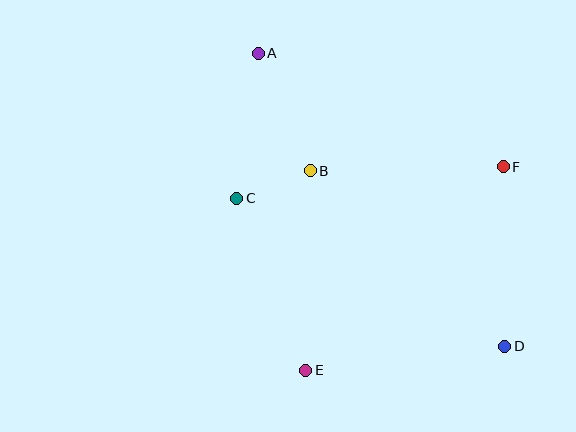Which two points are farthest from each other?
Points A and D are farthest from each other.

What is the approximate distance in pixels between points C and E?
The distance between C and E is approximately 185 pixels.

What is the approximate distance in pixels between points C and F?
The distance between C and F is approximately 268 pixels.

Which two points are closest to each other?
Points B and C are closest to each other.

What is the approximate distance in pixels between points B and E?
The distance between B and E is approximately 199 pixels.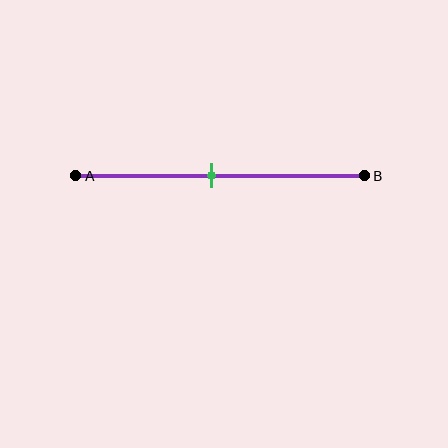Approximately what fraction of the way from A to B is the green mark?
The green mark is approximately 45% of the way from A to B.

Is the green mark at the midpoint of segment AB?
No, the mark is at about 45% from A, not at the 50% midpoint.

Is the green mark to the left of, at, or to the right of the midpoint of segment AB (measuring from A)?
The green mark is to the left of the midpoint of segment AB.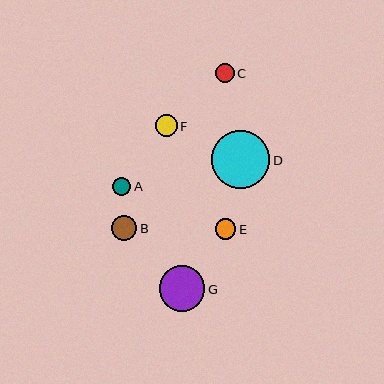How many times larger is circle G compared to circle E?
Circle G is approximately 2.2 times the size of circle E.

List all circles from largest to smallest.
From largest to smallest: D, G, B, F, E, C, A.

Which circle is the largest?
Circle D is the largest with a size of approximately 58 pixels.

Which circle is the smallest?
Circle A is the smallest with a size of approximately 18 pixels.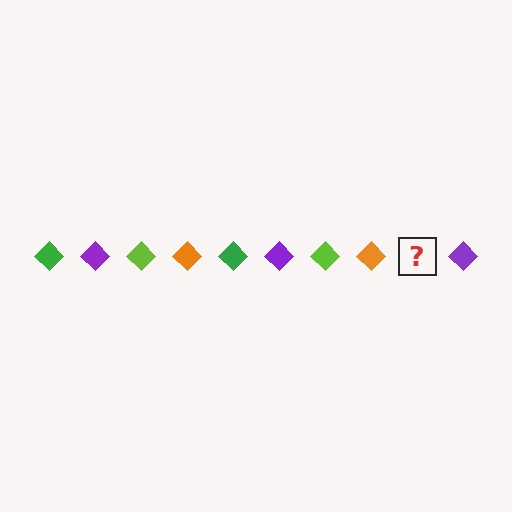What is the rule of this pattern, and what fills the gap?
The rule is that the pattern cycles through green, purple, lime, orange diamonds. The gap should be filled with a green diamond.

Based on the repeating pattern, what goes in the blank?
The blank should be a green diamond.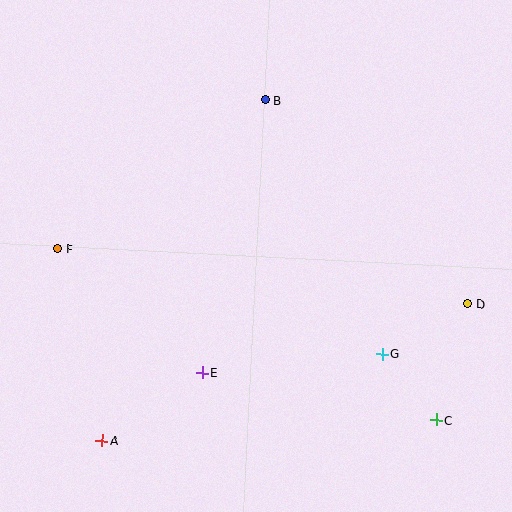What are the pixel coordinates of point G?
Point G is at (382, 354).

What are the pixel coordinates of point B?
Point B is at (265, 100).